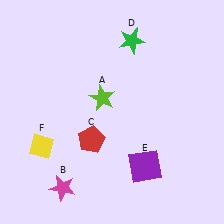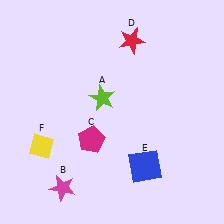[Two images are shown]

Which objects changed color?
C changed from red to magenta. D changed from green to red. E changed from purple to blue.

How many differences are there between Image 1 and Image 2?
There are 3 differences between the two images.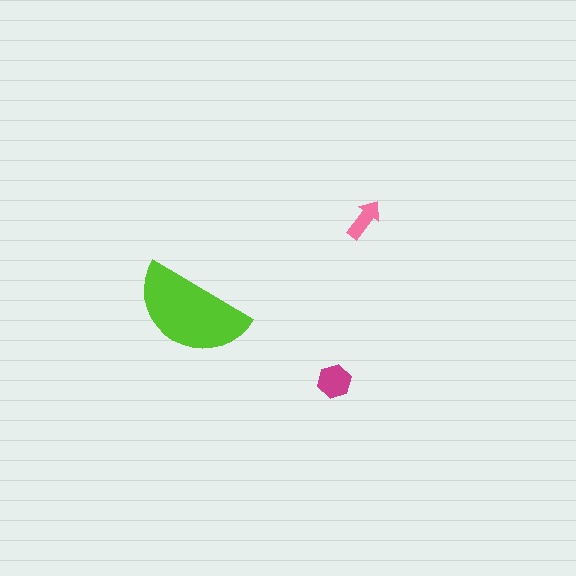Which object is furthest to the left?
The lime semicircle is leftmost.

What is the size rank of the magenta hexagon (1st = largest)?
2nd.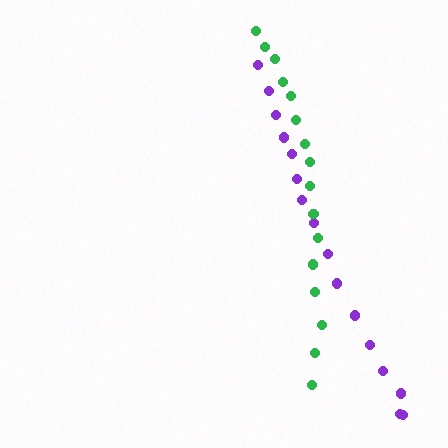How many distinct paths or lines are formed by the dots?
There are 2 distinct paths.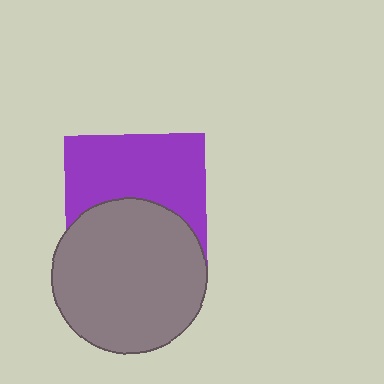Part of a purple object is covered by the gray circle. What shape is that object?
It is a square.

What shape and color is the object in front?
The object in front is a gray circle.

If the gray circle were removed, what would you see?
You would see the complete purple square.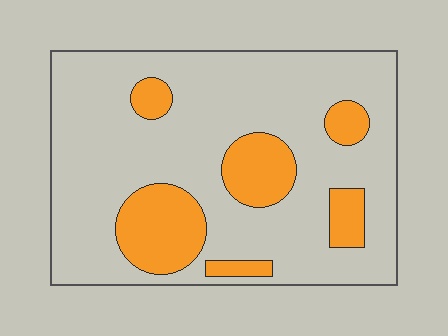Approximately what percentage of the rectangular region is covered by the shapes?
Approximately 20%.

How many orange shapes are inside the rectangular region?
6.